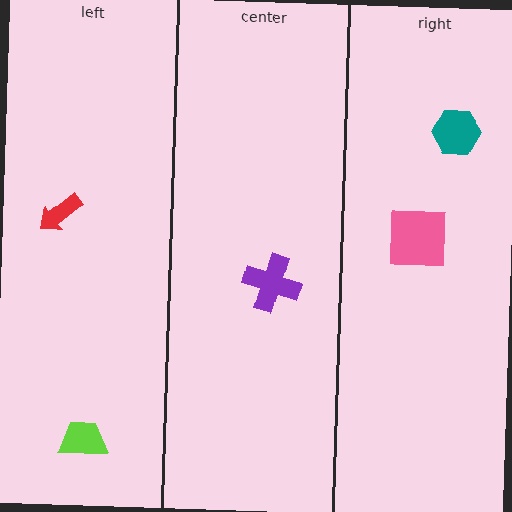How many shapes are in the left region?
2.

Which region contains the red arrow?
The left region.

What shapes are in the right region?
The teal hexagon, the pink square.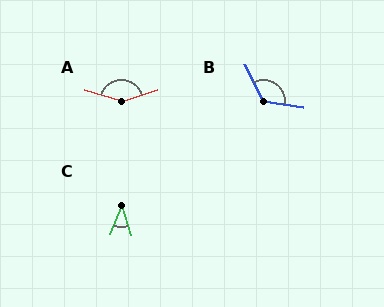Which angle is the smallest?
C, at approximately 39 degrees.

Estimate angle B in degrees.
Approximately 125 degrees.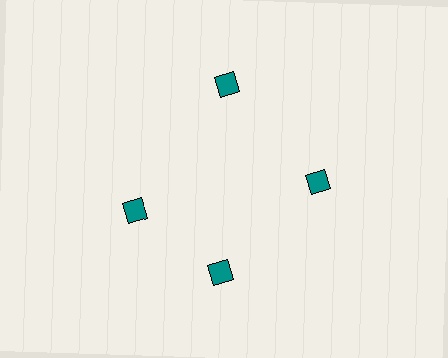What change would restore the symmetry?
The symmetry would be restored by rotating it back into even spacing with its neighbors so that all 4 squares sit at equal angles and equal distance from the center.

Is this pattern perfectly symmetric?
No. The 4 teal squares are arranged in a ring, but one element near the 9 o'clock position is rotated out of alignment along the ring, breaking the 4-fold rotational symmetry.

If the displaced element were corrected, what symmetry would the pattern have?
It would have 4-fold rotational symmetry — the pattern would map onto itself every 90 degrees.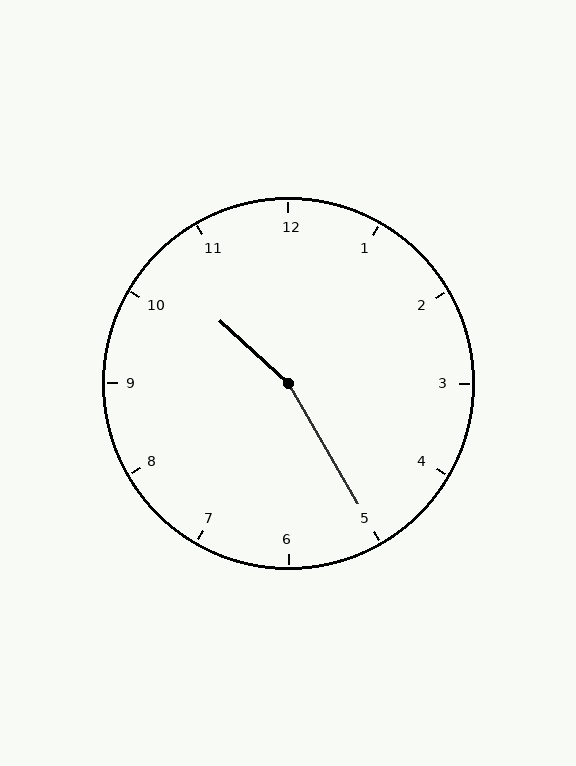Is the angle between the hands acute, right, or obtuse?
It is obtuse.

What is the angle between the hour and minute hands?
Approximately 162 degrees.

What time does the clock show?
10:25.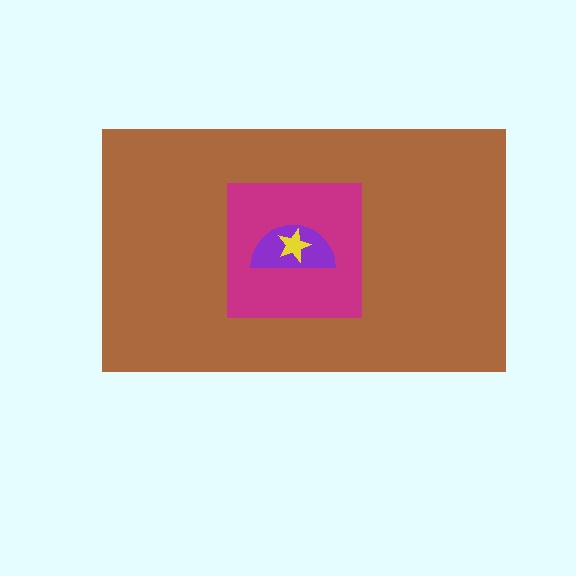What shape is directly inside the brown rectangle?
The magenta square.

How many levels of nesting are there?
4.